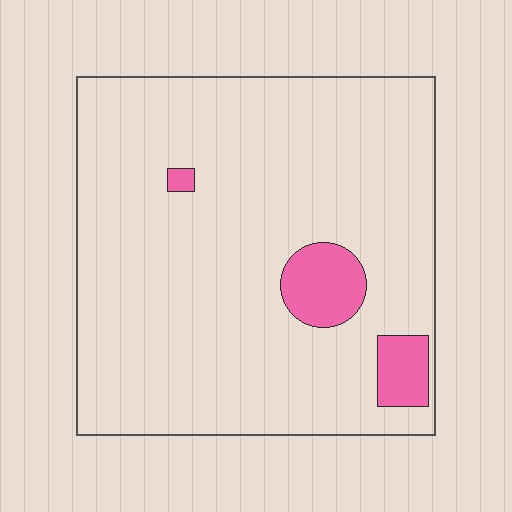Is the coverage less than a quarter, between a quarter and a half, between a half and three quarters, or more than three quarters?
Less than a quarter.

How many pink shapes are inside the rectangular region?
3.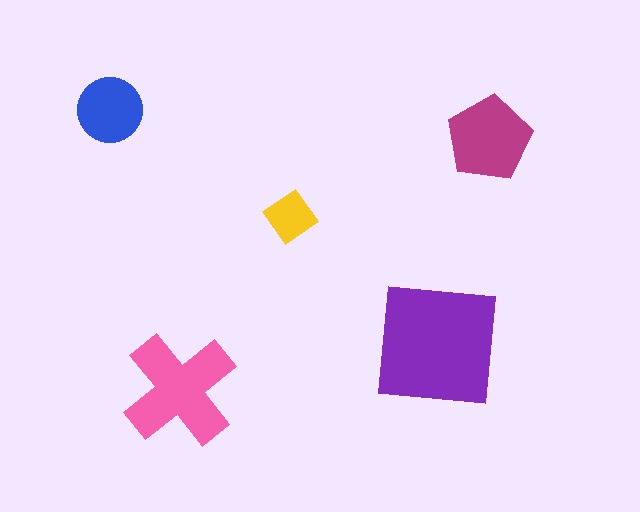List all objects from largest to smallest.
The purple square, the pink cross, the magenta pentagon, the blue circle, the yellow diamond.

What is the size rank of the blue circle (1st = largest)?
4th.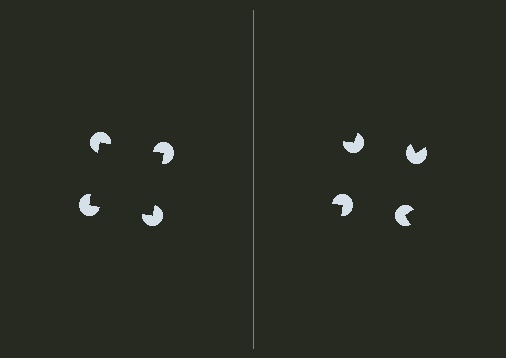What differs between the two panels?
The pac-man discs are positioned identically on both sides; only the wedge orientations differ. On the left they align to a square; on the right they are misaligned.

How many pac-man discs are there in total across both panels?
8 — 4 on each side.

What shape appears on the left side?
An illusory square.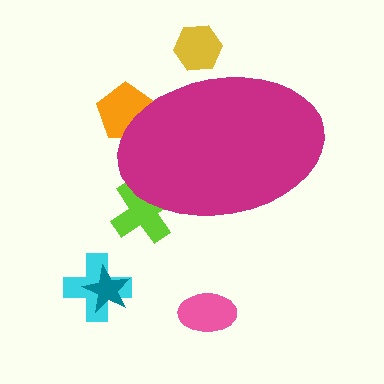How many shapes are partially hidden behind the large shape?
3 shapes are partially hidden.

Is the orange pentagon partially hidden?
Yes, the orange pentagon is partially hidden behind the magenta ellipse.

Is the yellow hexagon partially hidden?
Yes, the yellow hexagon is partially hidden behind the magenta ellipse.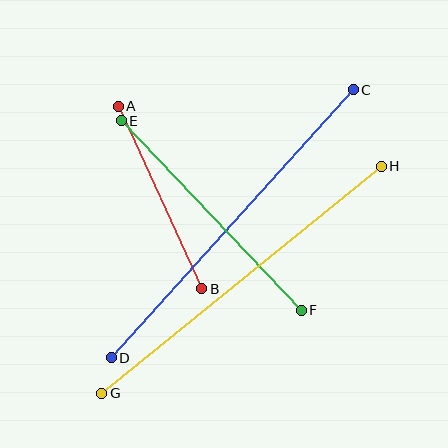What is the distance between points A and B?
The distance is approximately 200 pixels.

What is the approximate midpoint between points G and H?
The midpoint is at approximately (242, 280) pixels.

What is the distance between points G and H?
The distance is approximately 360 pixels.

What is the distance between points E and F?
The distance is approximately 261 pixels.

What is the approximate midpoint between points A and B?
The midpoint is at approximately (160, 197) pixels.